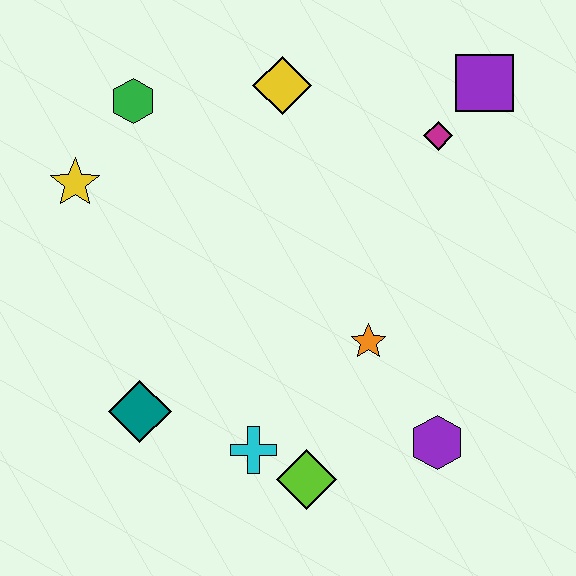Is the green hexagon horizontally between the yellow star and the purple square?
Yes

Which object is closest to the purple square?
The magenta diamond is closest to the purple square.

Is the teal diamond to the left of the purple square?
Yes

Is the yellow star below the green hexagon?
Yes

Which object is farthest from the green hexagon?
The purple hexagon is farthest from the green hexagon.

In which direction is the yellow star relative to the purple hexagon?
The yellow star is to the left of the purple hexagon.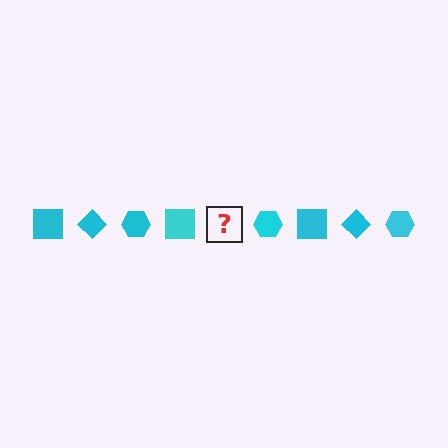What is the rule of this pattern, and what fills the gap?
The rule is that the pattern cycles through square, diamond, hexagon shapes in cyan. The gap should be filled with a cyan diamond.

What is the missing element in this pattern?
The missing element is a cyan diamond.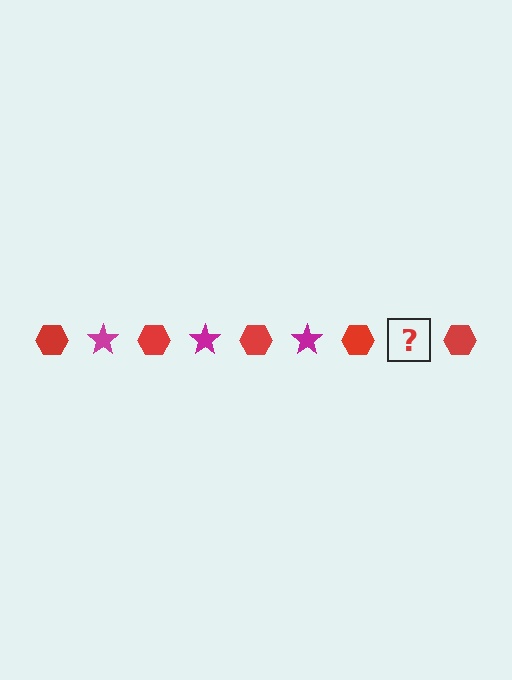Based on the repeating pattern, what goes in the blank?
The blank should be a magenta star.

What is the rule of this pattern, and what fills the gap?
The rule is that the pattern alternates between red hexagon and magenta star. The gap should be filled with a magenta star.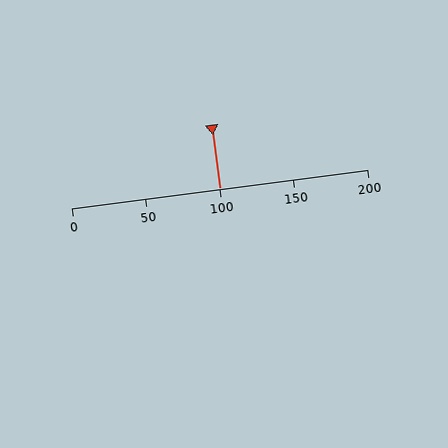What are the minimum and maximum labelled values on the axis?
The axis runs from 0 to 200.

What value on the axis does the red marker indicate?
The marker indicates approximately 100.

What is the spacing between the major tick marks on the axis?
The major ticks are spaced 50 apart.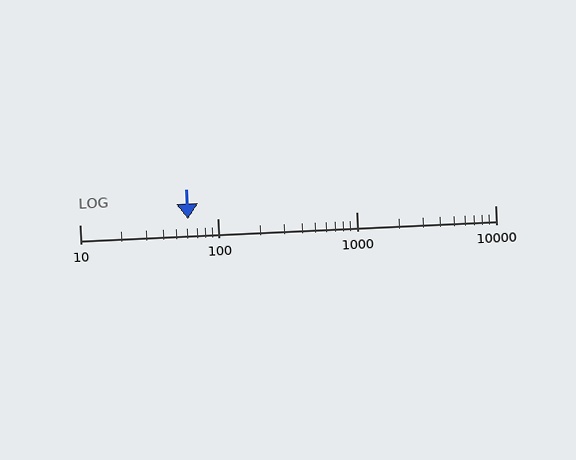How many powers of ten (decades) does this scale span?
The scale spans 3 decades, from 10 to 10000.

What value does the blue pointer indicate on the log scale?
The pointer indicates approximately 61.